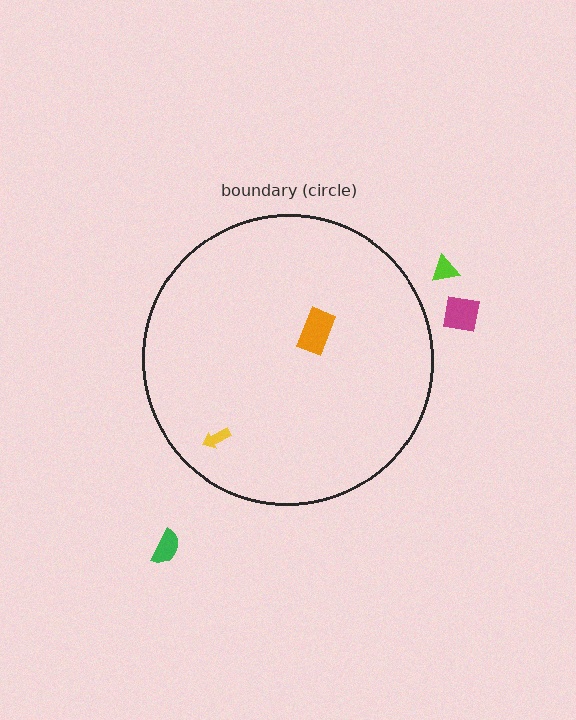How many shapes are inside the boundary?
2 inside, 3 outside.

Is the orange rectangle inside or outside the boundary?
Inside.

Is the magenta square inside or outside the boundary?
Outside.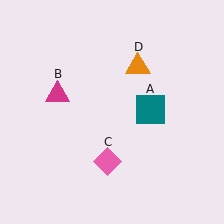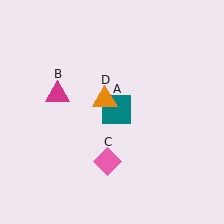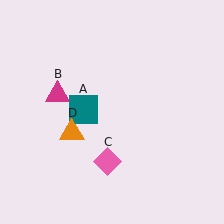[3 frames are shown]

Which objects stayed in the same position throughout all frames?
Magenta triangle (object B) and pink diamond (object C) remained stationary.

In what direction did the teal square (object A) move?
The teal square (object A) moved left.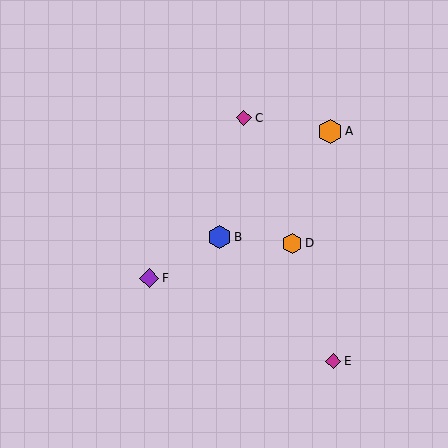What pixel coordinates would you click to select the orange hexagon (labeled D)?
Click at (292, 243) to select the orange hexagon D.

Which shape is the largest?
The orange hexagon (labeled A) is the largest.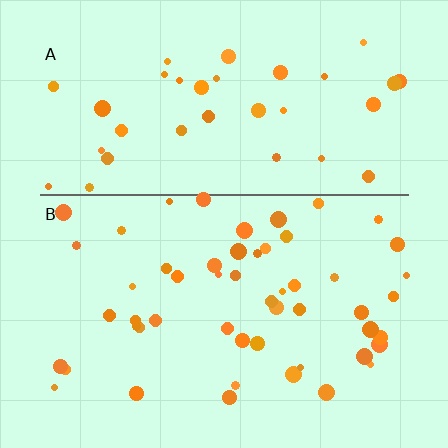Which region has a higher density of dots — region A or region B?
B (the bottom).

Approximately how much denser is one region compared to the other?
Approximately 1.4× — region B over region A.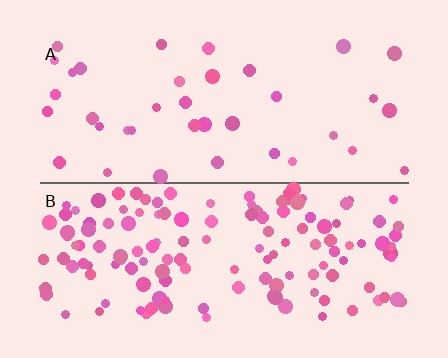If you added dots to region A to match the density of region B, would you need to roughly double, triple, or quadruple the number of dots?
Approximately quadruple.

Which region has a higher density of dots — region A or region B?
B (the bottom).